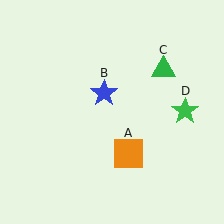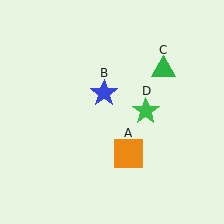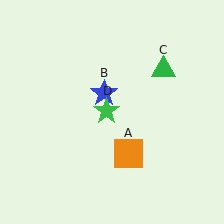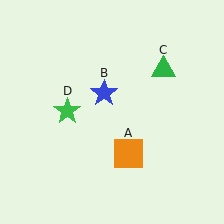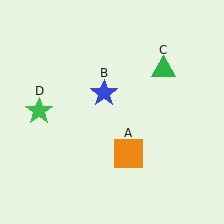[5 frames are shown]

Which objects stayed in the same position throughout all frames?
Orange square (object A) and blue star (object B) and green triangle (object C) remained stationary.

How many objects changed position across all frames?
1 object changed position: green star (object D).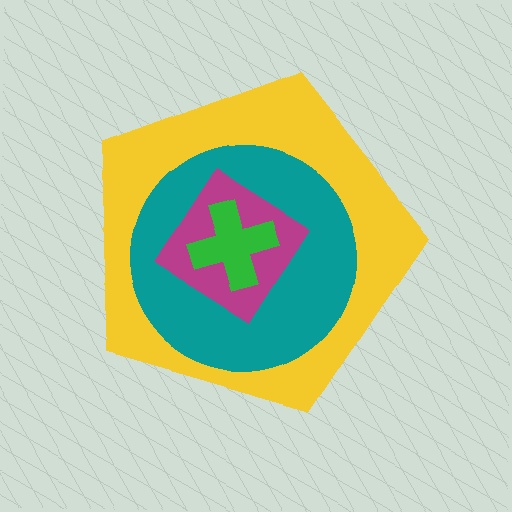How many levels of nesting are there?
4.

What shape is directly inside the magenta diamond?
The green cross.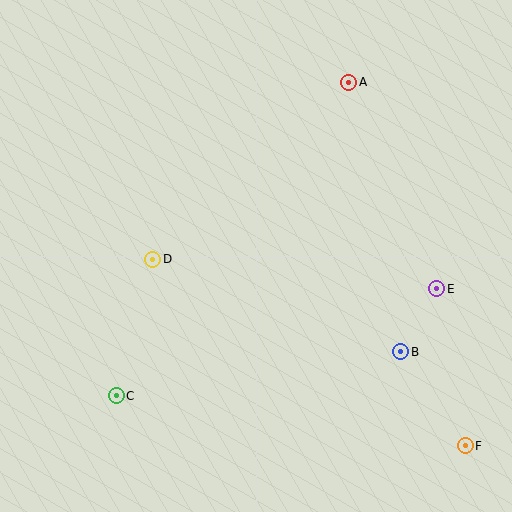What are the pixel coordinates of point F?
Point F is at (465, 446).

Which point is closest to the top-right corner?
Point A is closest to the top-right corner.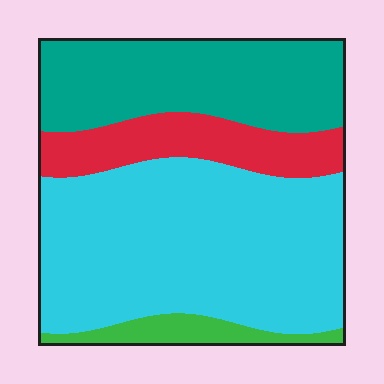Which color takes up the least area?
Green, at roughly 5%.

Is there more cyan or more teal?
Cyan.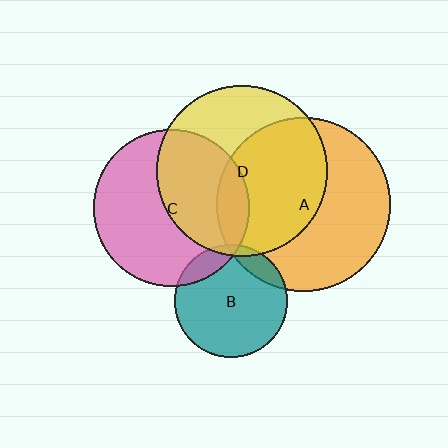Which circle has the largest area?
Circle A (orange).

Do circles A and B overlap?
Yes.